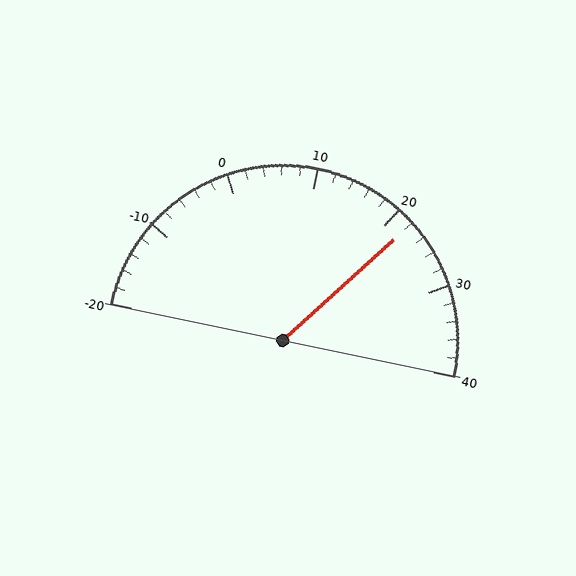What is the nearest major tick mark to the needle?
The nearest major tick mark is 20.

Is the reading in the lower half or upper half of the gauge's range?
The reading is in the upper half of the range (-20 to 40).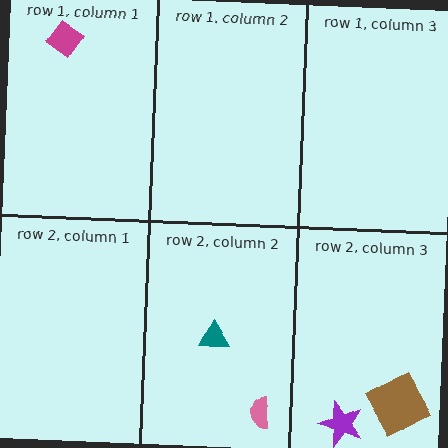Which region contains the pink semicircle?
The row 2, column 2 region.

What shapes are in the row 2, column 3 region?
The brown square, the purple star.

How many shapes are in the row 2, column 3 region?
2.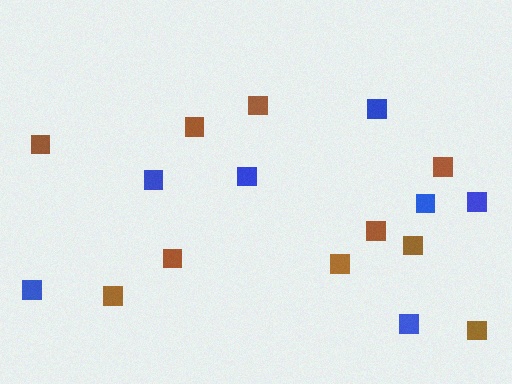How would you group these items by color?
There are 2 groups: one group of blue squares (7) and one group of brown squares (10).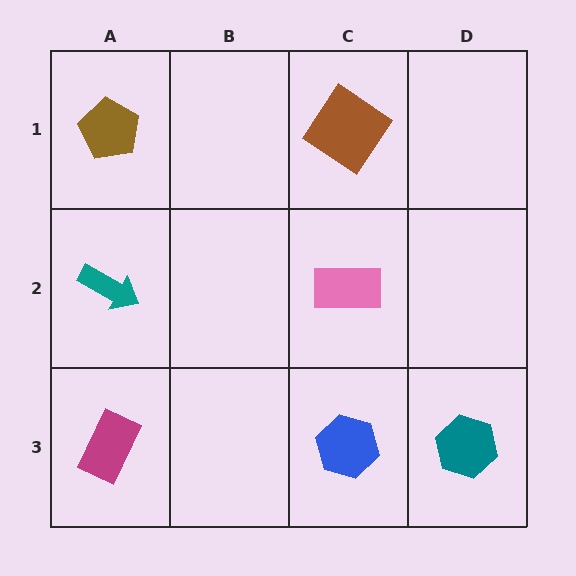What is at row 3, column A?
A magenta rectangle.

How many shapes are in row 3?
3 shapes.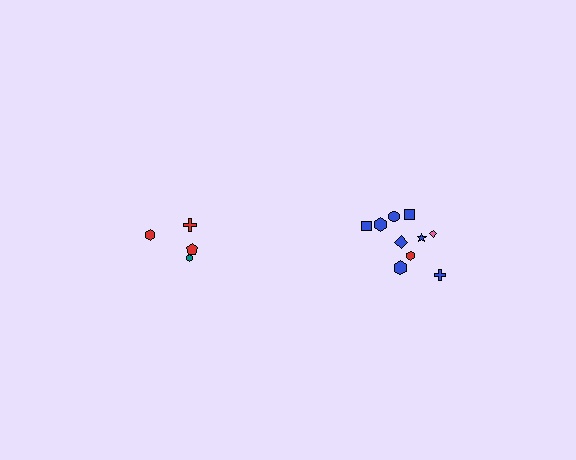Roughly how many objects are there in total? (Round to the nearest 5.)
Roughly 15 objects in total.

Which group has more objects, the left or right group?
The right group.